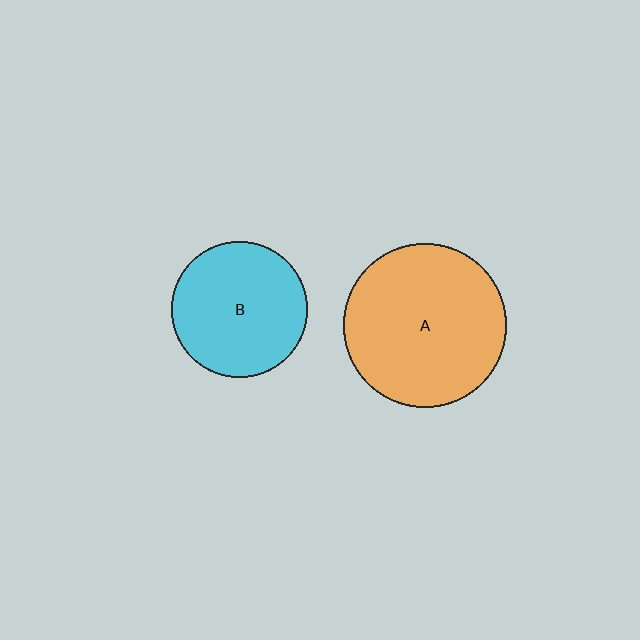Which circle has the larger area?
Circle A (orange).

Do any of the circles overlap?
No, none of the circles overlap.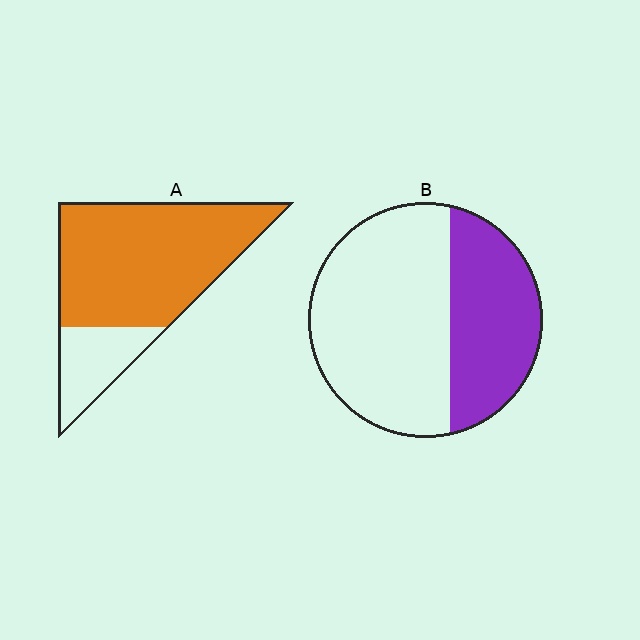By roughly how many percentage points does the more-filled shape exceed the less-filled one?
By roughly 40 percentage points (A over B).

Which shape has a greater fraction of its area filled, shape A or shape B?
Shape A.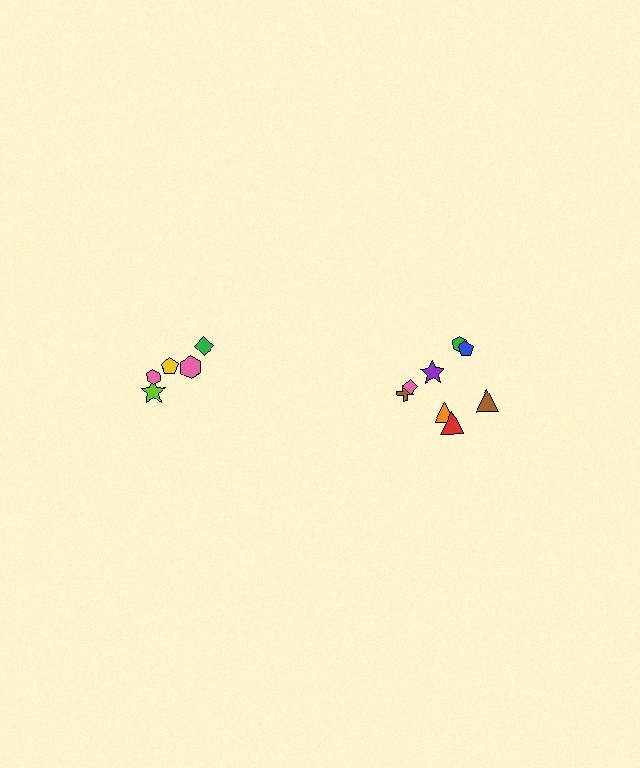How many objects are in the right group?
There are 8 objects.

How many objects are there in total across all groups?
There are 13 objects.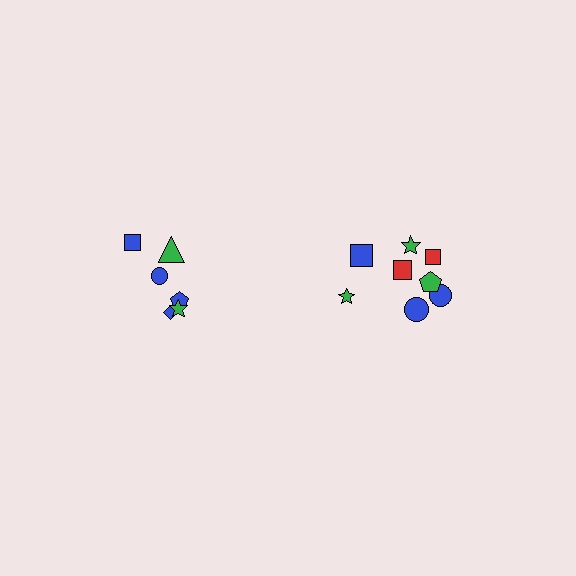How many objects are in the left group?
There are 6 objects.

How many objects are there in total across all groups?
There are 14 objects.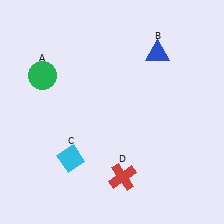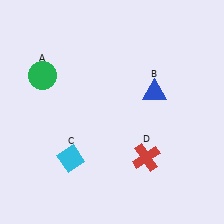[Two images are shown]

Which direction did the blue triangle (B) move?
The blue triangle (B) moved down.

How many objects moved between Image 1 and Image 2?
2 objects moved between the two images.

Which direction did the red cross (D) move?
The red cross (D) moved right.